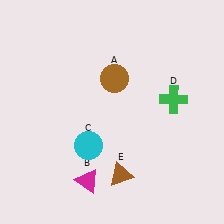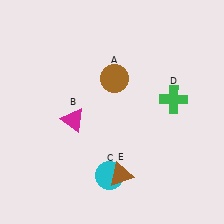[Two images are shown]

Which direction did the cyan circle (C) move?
The cyan circle (C) moved down.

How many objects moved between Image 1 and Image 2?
2 objects moved between the two images.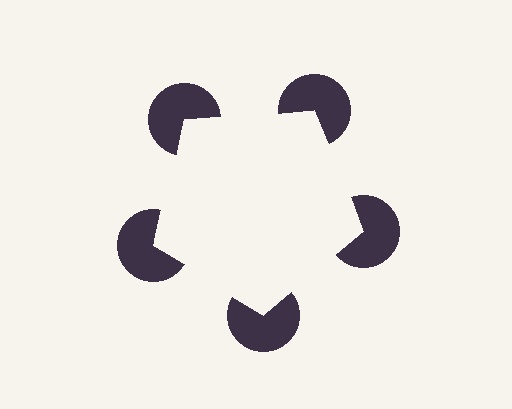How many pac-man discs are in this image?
There are 5 — one at each vertex of the illusory pentagon.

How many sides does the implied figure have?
5 sides.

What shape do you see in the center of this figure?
An illusory pentagon — its edges are inferred from the aligned wedge cuts in the pac-man discs, not physically drawn.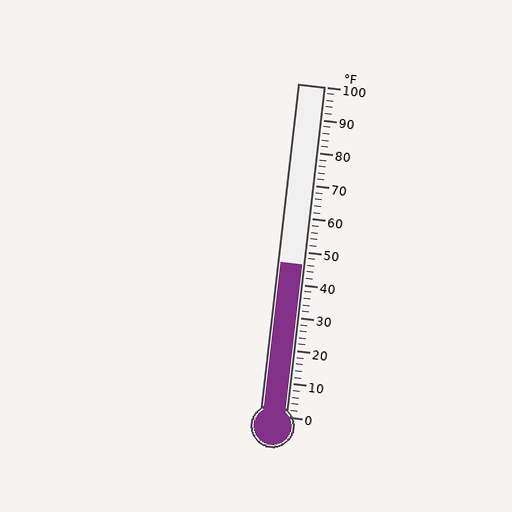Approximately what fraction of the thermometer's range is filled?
The thermometer is filled to approximately 45% of its range.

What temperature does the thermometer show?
The thermometer shows approximately 46°F.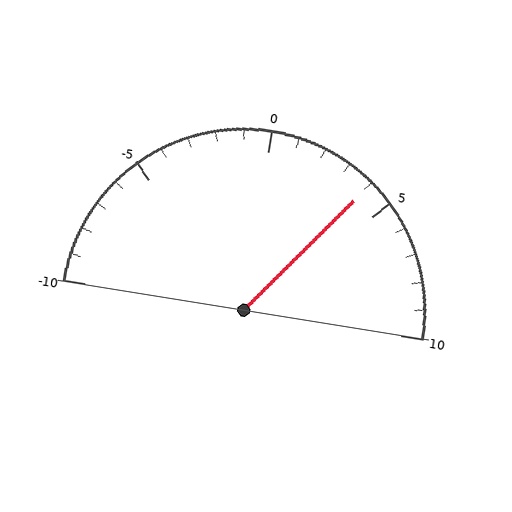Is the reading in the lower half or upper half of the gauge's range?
The reading is in the upper half of the range (-10 to 10).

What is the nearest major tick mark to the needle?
The nearest major tick mark is 5.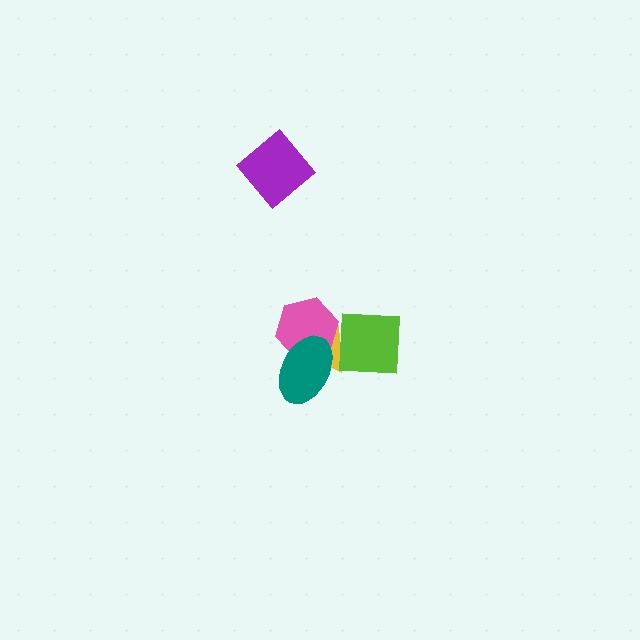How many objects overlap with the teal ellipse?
2 objects overlap with the teal ellipse.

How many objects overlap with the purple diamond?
0 objects overlap with the purple diamond.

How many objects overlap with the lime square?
2 objects overlap with the lime square.